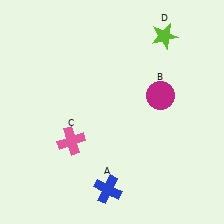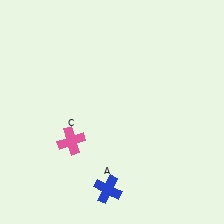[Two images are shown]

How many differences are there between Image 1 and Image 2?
There are 2 differences between the two images.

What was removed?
The magenta circle (B), the lime star (D) were removed in Image 2.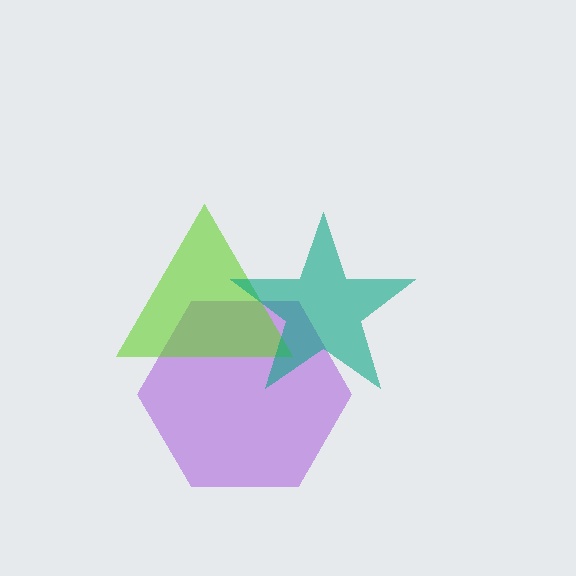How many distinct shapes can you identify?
There are 3 distinct shapes: a purple hexagon, a lime triangle, a teal star.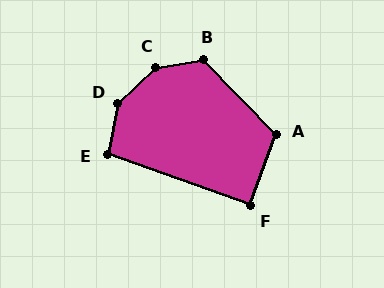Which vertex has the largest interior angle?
C, at approximately 145 degrees.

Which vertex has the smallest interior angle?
F, at approximately 90 degrees.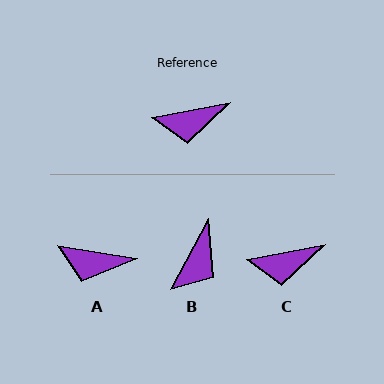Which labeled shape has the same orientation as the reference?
C.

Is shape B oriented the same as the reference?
No, it is off by about 51 degrees.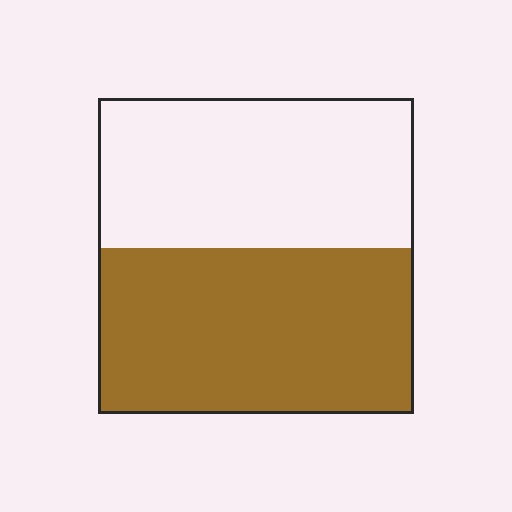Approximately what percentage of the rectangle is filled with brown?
Approximately 55%.